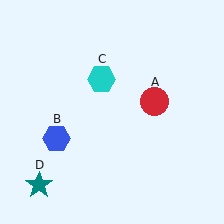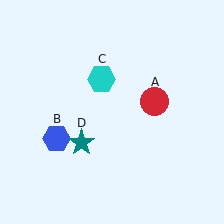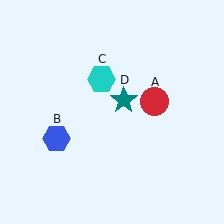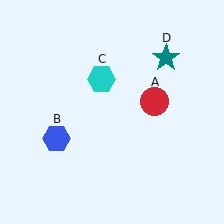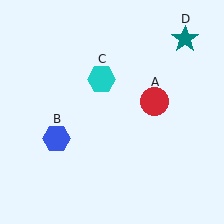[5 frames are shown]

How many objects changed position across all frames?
1 object changed position: teal star (object D).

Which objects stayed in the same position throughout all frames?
Red circle (object A) and blue hexagon (object B) and cyan hexagon (object C) remained stationary.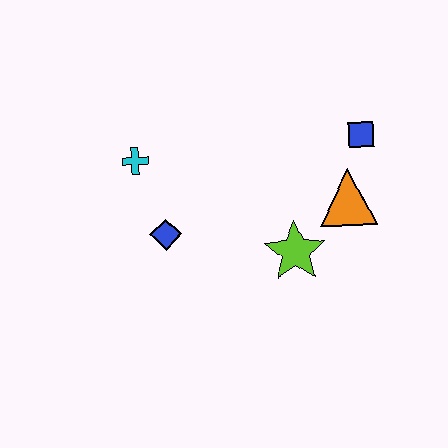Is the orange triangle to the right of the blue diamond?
Yes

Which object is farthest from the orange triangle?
The cyan cross is farthest from the orange triangle.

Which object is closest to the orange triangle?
The blue square is closest to the orange triangle.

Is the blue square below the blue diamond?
No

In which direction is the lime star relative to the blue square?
The lime star is below the blue square.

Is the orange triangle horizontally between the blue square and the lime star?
Yes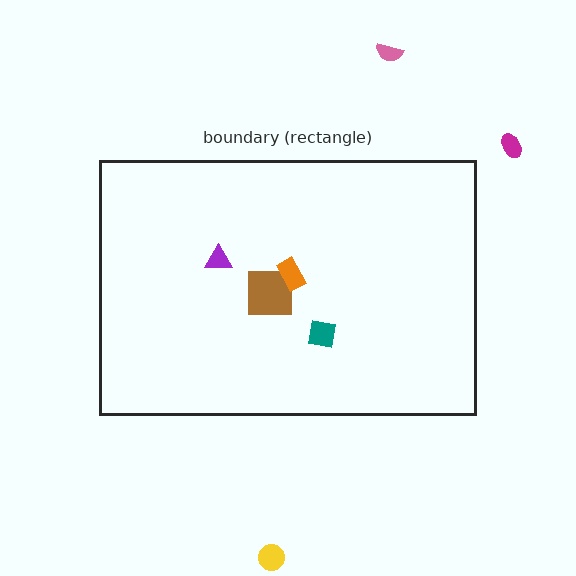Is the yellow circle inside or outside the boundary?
Outside.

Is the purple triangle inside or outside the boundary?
Inside.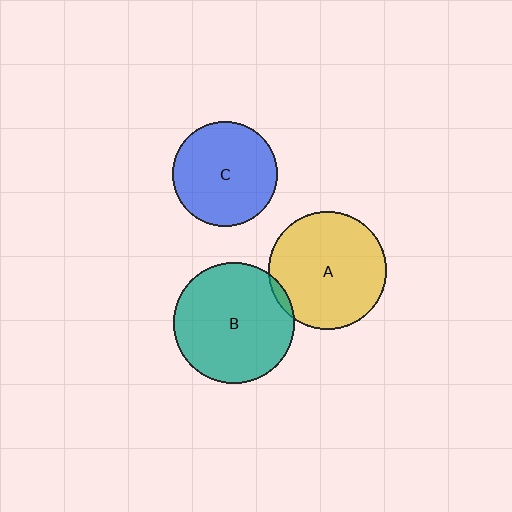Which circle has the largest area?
Circle B (teal).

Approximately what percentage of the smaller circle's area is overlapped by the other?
Approximately 5%.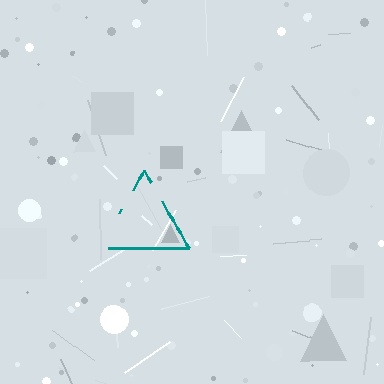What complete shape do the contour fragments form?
The contour fragments form a triangle.